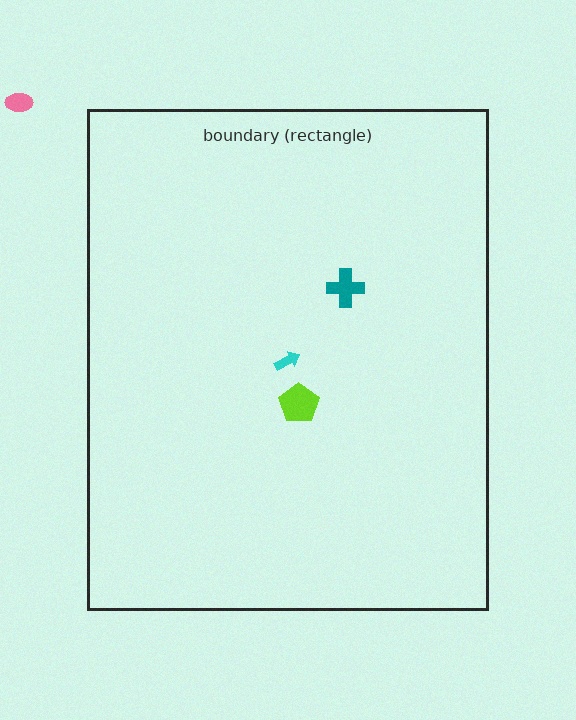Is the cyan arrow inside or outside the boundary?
Inside.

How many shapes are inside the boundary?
3 inside, 1 outside.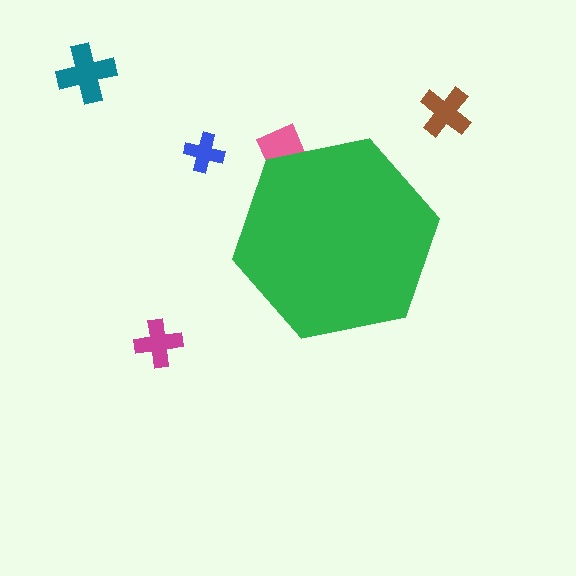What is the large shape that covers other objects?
A green hexagon.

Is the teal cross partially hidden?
No, the teal cross is fully visible.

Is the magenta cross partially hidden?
No, the magenta cross is fully visible.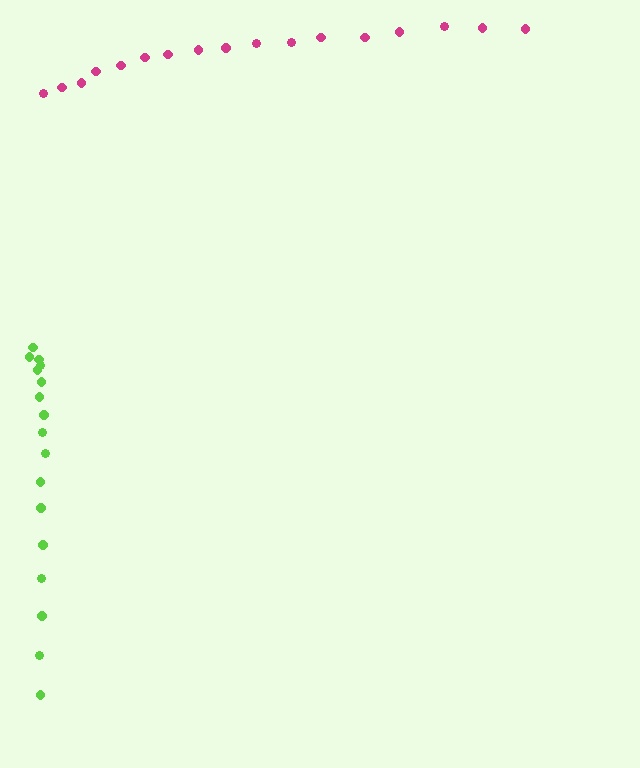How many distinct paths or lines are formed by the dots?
There are 2 distinct paths.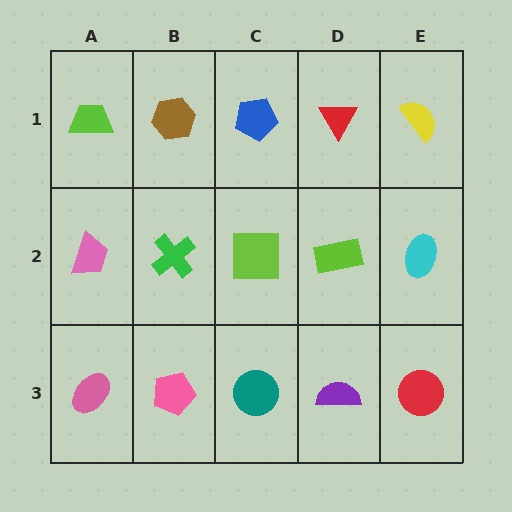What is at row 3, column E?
A red circle.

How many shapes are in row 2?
5 shapes.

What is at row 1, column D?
A red triangle.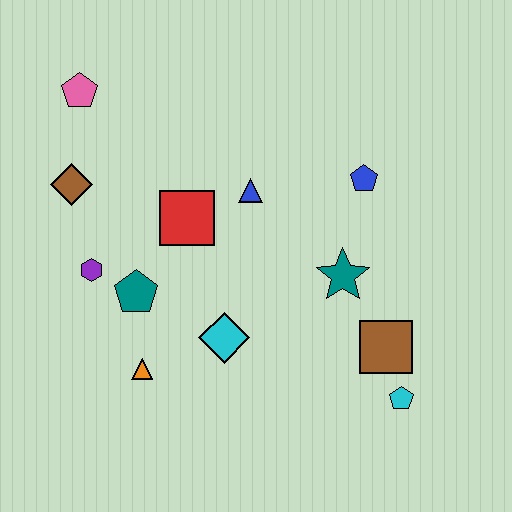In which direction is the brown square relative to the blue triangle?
The brown square is below the blue triangle.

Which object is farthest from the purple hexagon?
The cyan pentagon is farthest from the purple hexagon.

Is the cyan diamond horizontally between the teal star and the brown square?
No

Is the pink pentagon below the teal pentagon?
No